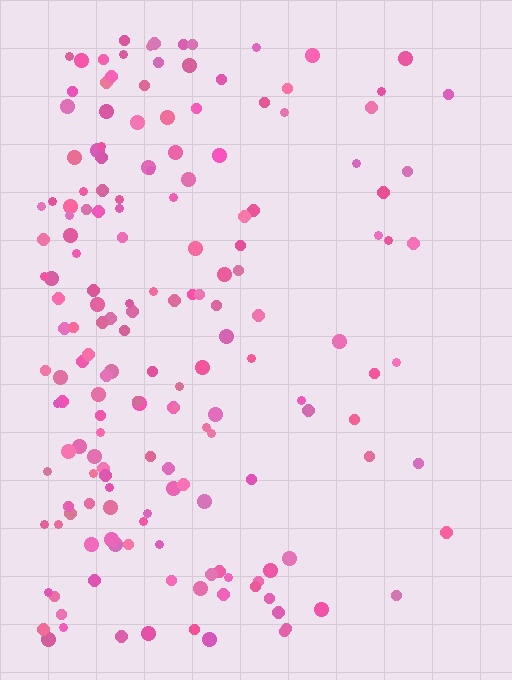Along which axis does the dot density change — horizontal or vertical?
Horizontal.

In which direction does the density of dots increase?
From right to left, with the left side densest.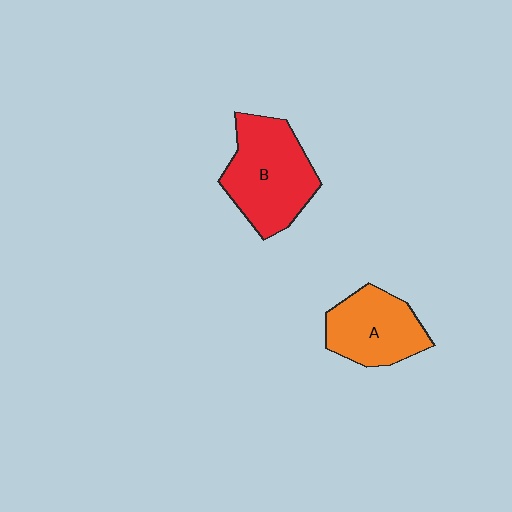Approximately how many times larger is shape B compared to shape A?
Approximately 1.3 times.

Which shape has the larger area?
Shape B (red).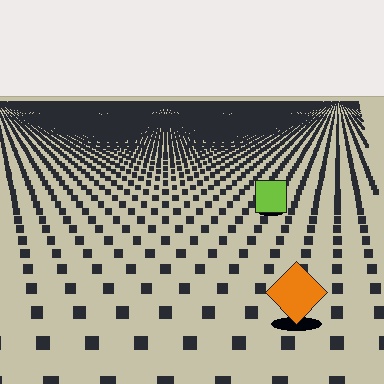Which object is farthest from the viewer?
The lime square is farthest from the viewer. It appears smaller and the ground texture around it is denser.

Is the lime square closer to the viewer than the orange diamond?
No. The orange diamond is closer — you can tell from the texture gradient: the ground texture is coarser near it.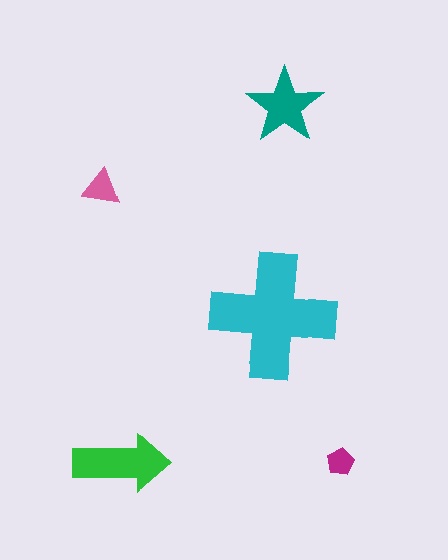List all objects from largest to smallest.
The cyan cross, the green arrow, the teal star, the pink triangle, the magenta pentagon.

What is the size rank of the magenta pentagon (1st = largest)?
5th.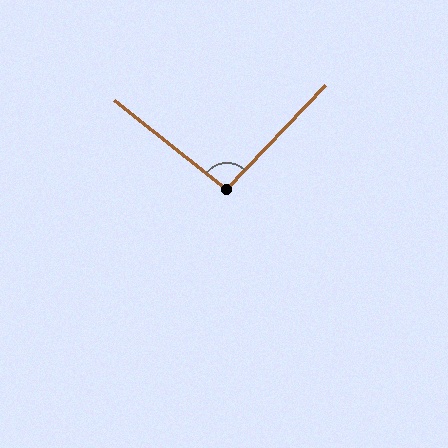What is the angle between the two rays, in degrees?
Approximately 95 degrees.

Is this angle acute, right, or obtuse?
It is obtuse.